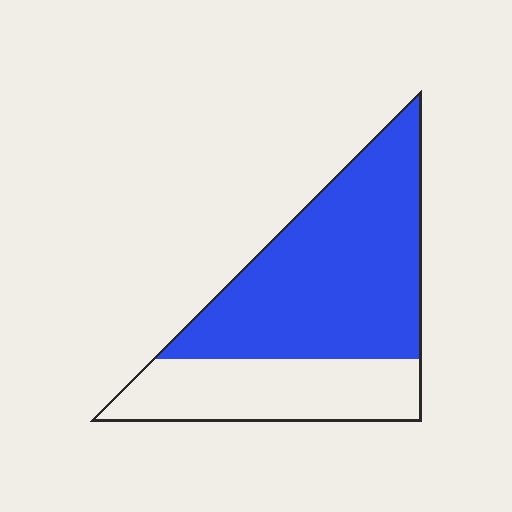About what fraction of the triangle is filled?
About two thirds (2/3).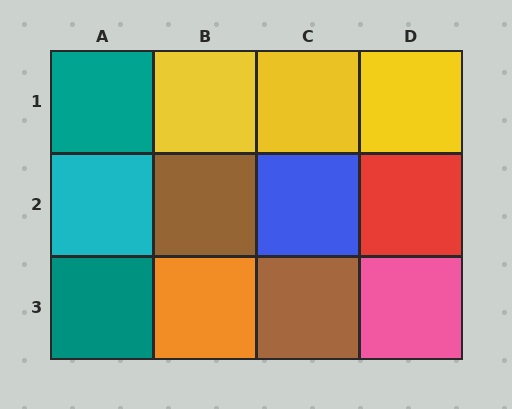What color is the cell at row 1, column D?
Yellow.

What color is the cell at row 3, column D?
Pink.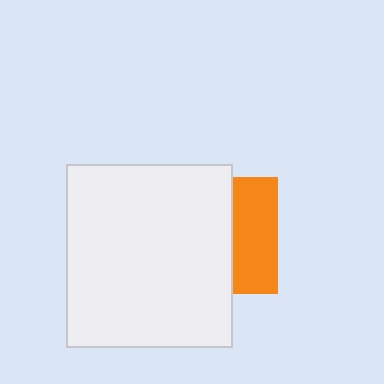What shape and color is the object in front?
The object in front is a white rectangle.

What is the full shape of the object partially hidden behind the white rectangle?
The partially hidden object is an orange square.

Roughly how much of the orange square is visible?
A small part of it is visible (roughly 37%).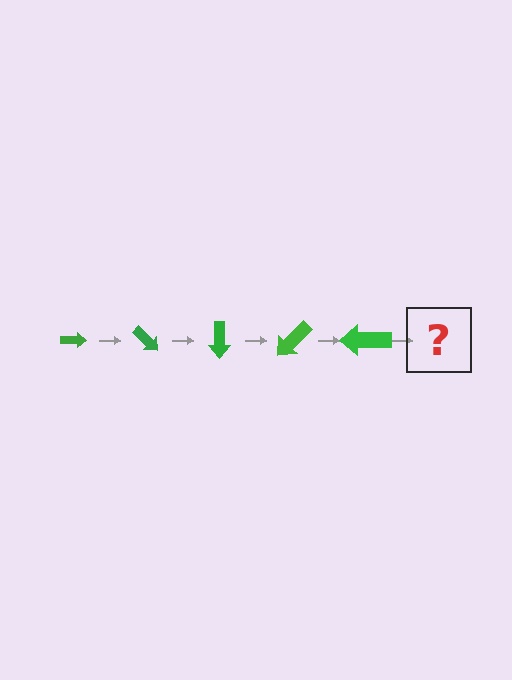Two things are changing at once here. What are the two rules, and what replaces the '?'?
The two rules are that the arrow grows larger each step and it rotates 45 degrees each step. The '?' should be an arrow, larger than the previous one and rotated 225 degrees from the start.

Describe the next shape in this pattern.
It should be an arrow, larger than the previous one and rotated 225 degrees from the start.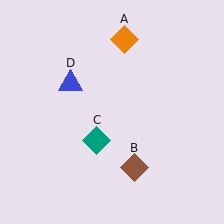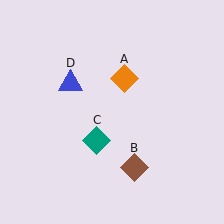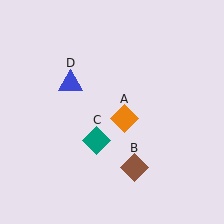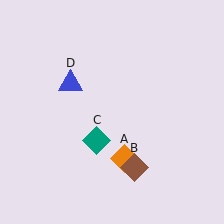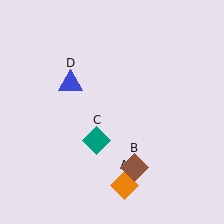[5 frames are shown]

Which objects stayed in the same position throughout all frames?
Brown diamond (object B) and teal diamond (object C) and blue triangle (object D) remained stationary.